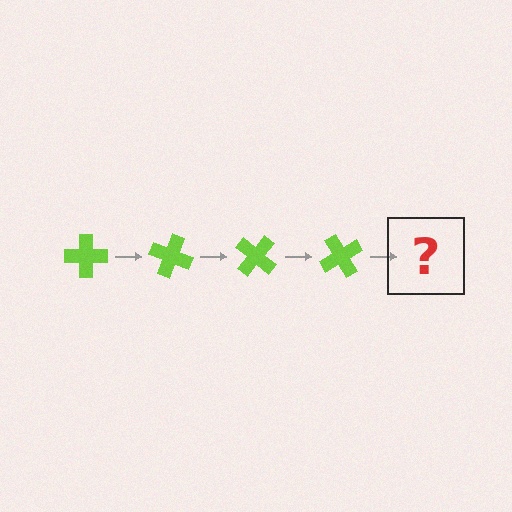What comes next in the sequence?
The next element should be a lime cross rotated 80 degrees.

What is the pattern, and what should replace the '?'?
The pattern is that the cross rotates 20 degrees each step. The '?' should be a lime cross rotated 80 degrees.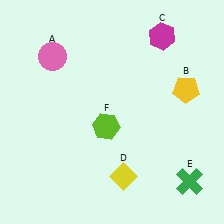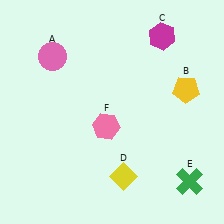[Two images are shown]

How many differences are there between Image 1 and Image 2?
There is 1 difference between the two images.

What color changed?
The hexagon (F) changed from lime in Image 1 to pink in Image 2.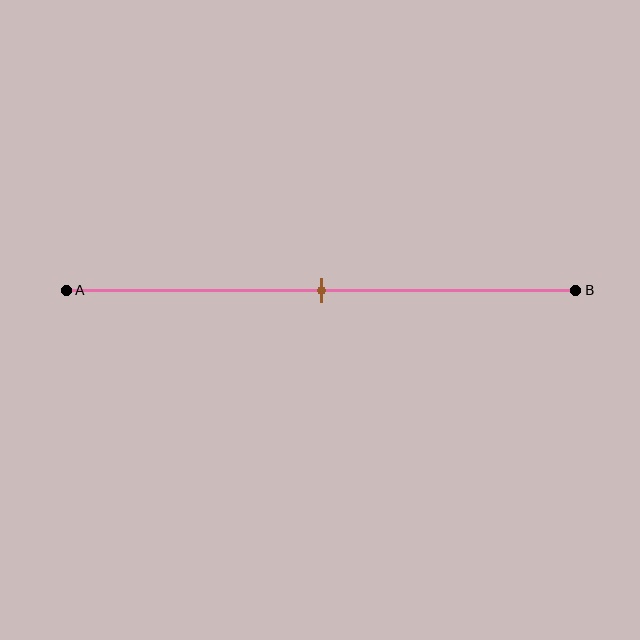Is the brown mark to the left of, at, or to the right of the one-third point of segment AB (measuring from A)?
The brown mark is to the right of the one-third point of segment AB.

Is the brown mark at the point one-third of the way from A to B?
No, the mark is at about 50% from A, not at the 33% one-third point.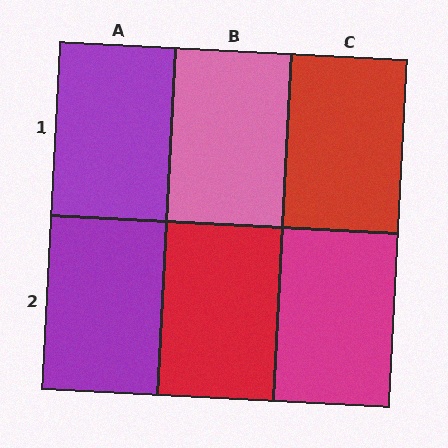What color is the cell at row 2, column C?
Magenta.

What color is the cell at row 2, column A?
Purple.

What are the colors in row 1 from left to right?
Purple, pink, red.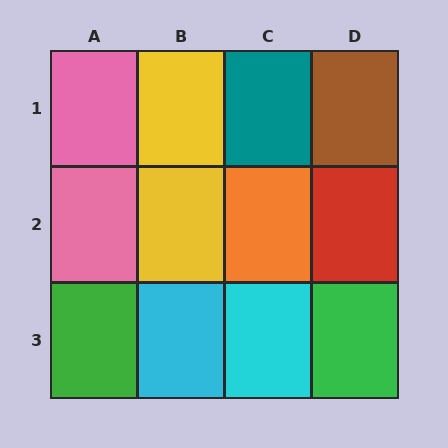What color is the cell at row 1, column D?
Brown.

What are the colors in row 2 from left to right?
Pink, yellow, orange, red.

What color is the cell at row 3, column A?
Green.